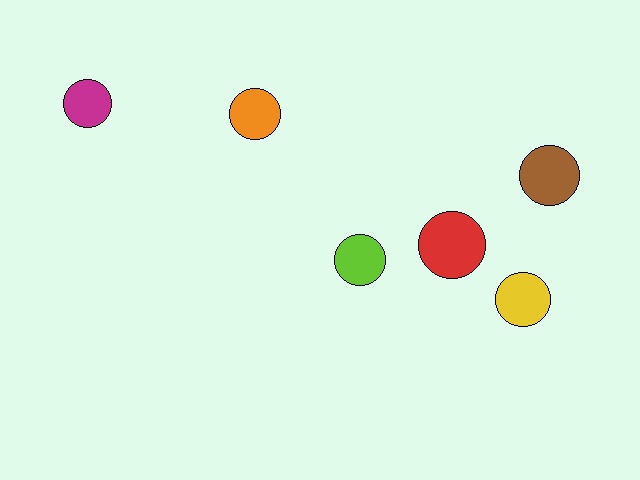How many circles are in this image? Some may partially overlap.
There are 6 circles.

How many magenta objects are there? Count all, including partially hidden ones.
There is 1 magenta object.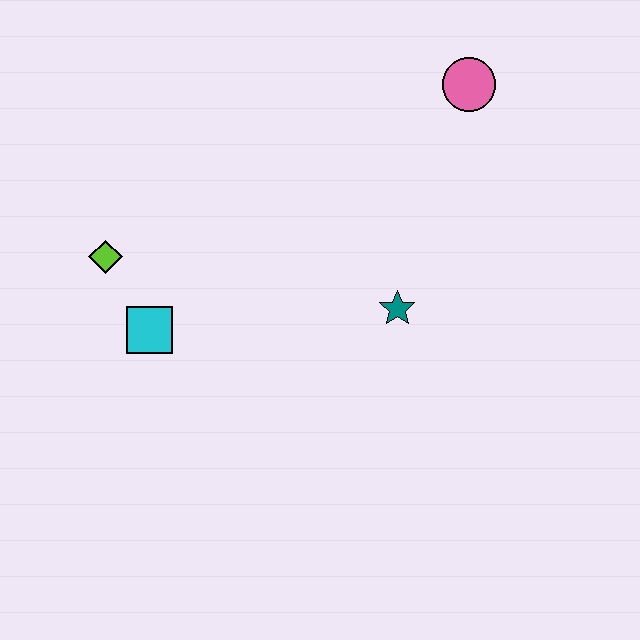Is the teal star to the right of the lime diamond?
Yes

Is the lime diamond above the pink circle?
No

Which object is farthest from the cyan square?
The pink circle is farthest from the cyan square.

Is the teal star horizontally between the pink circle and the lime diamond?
Yes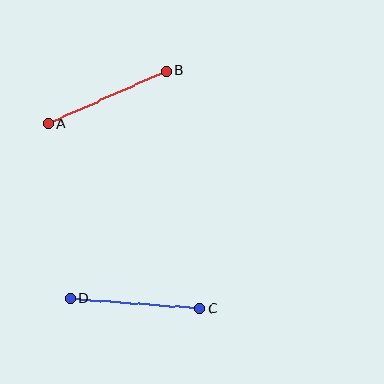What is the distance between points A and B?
The distance is approximately 129 pixels.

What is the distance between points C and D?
The distance is approximately 130 pixels.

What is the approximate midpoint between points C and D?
The midpoint is at approximately (135, 304) pixels.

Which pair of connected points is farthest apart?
Points C and D are farthest apart.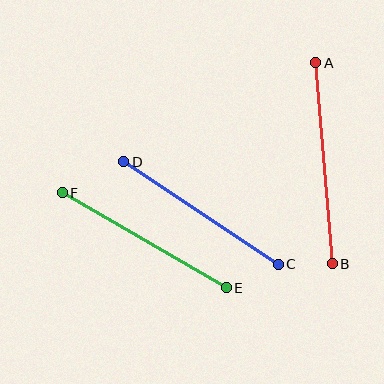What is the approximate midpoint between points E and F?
The midpoint is at approximately (144, 240) pixels.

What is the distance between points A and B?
The distance is approximately 202 pixels.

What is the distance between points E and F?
The distance is approximately 190 pixels.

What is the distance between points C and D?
The distance is approximately 186 pixels.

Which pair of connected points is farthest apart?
Points A and B are farthest apart.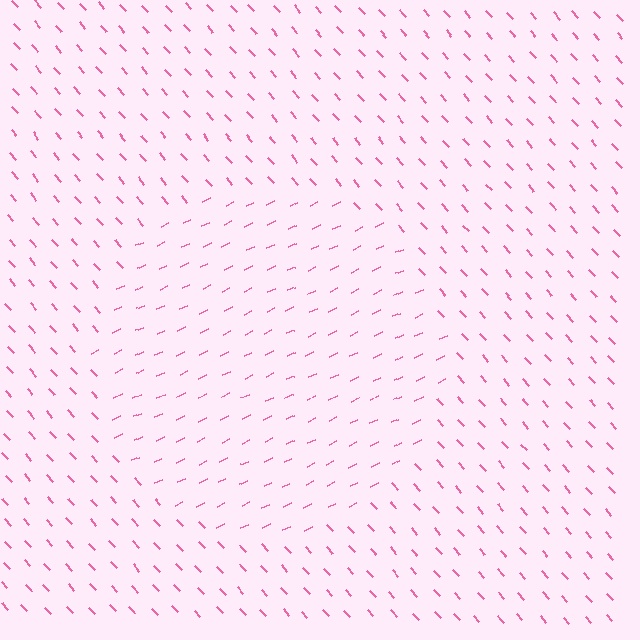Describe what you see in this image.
The image is filled with small pink line segments. A circle region in the image has lines oriented differently from the surrounding lines, creating a visible texture boundary.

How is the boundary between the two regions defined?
The boundary is defined purely by a change in line orientation (approximately 73 degrees difference). All lines are the same color and thickness.